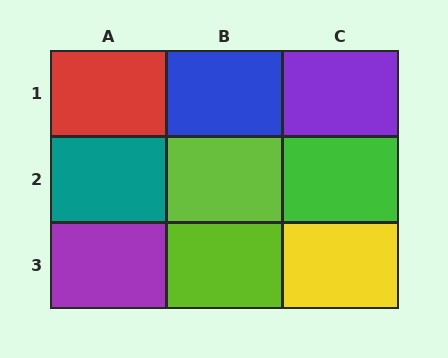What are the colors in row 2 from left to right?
Teal, lime, green.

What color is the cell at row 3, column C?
Yellow.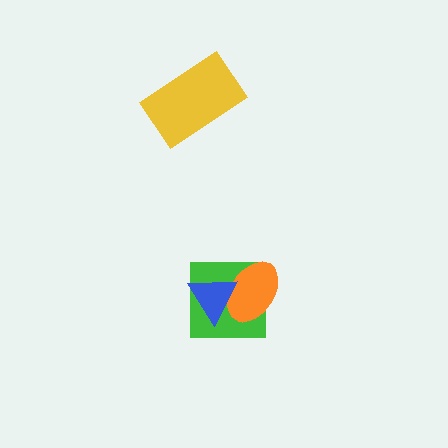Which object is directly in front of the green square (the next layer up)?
The orange ellipse is directly in front of the green square.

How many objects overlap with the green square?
2 objects overlap with the green square.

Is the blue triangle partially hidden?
No, no other shape covers it.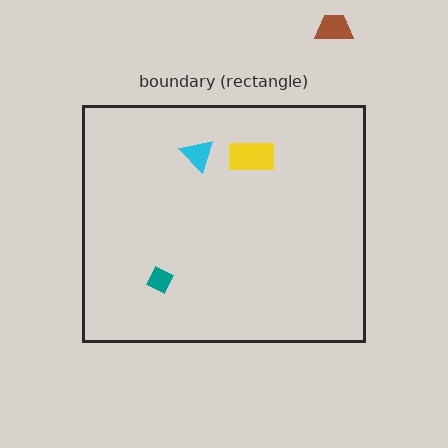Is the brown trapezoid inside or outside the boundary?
Outside.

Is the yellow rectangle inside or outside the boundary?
Inside.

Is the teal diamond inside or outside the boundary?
Inside.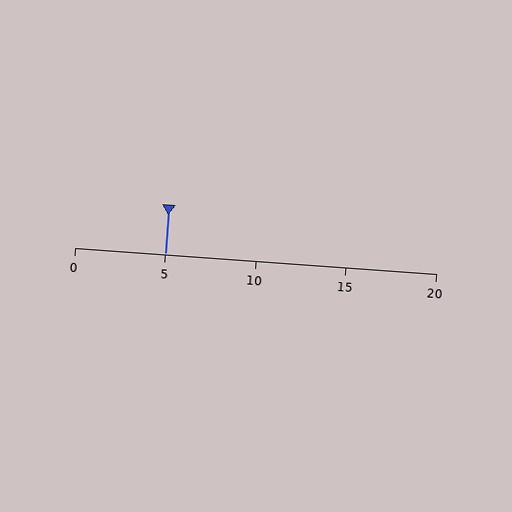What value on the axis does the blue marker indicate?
The marker indicates approximately 5.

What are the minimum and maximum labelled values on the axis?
The axis runs from 0 to 20.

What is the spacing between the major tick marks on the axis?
The major ticks are spaced 5 apart.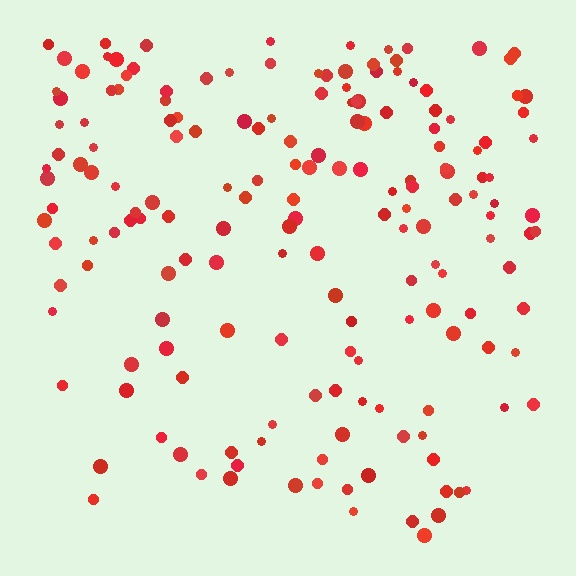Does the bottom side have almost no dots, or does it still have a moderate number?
Still a moderate number, just noticeably fewer than the top.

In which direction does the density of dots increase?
From bottom to top, with the top side densest.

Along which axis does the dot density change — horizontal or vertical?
Vertical.